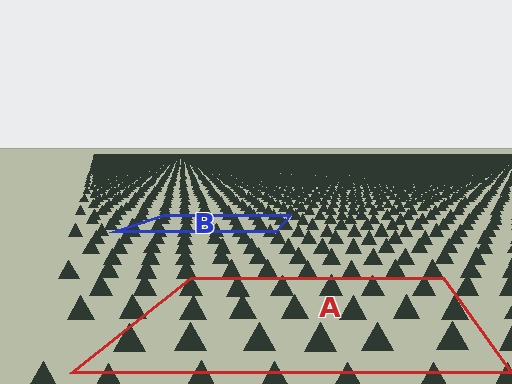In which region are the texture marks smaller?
The texture marks are smaller in region B, because it is farther away.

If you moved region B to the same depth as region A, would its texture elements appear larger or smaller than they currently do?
They would appear larger. At a closer depth, the same texture elements are projected at a bigger on-screen size.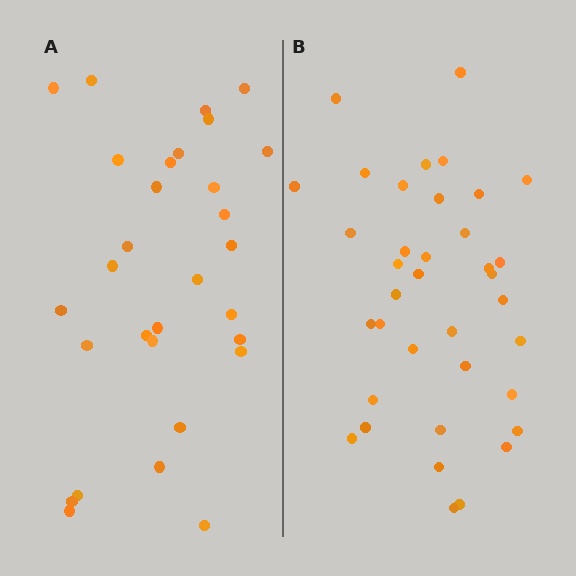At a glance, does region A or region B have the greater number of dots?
Region B (the right region) has more dots.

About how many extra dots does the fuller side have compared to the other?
Region B has roughly 8 or so more dots than region A.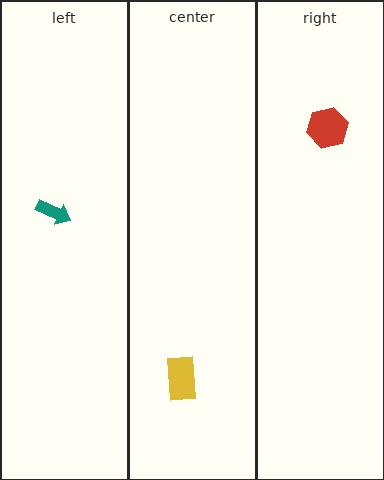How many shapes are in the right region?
1.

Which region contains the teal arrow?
The left region.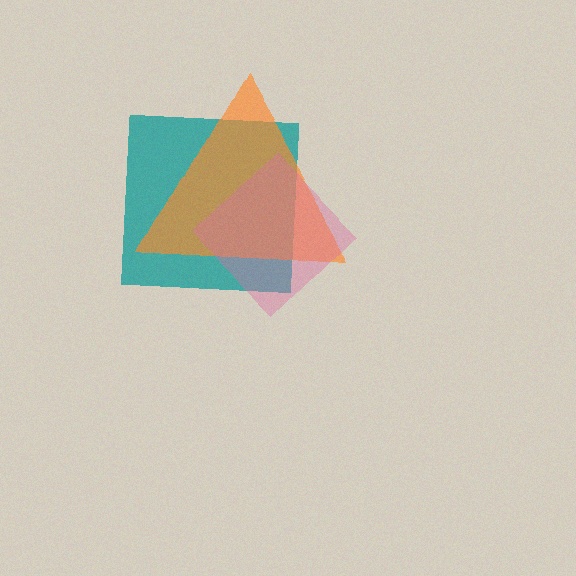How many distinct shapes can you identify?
There are 3 distinct shapes: a teal square, an orange triangle, a pink diamond.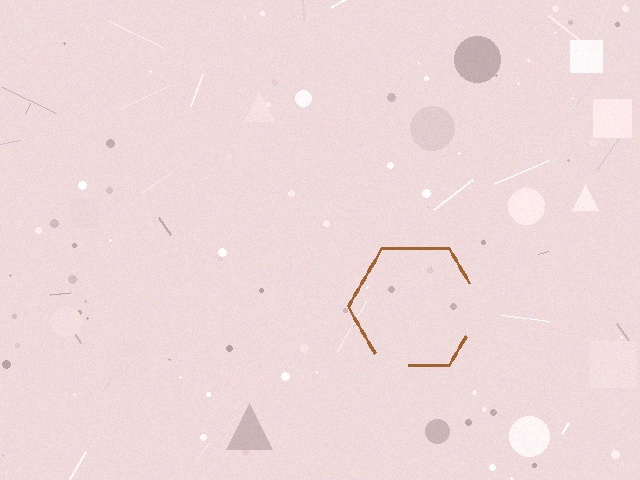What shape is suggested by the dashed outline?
The dashed outline suggests a hexagon.